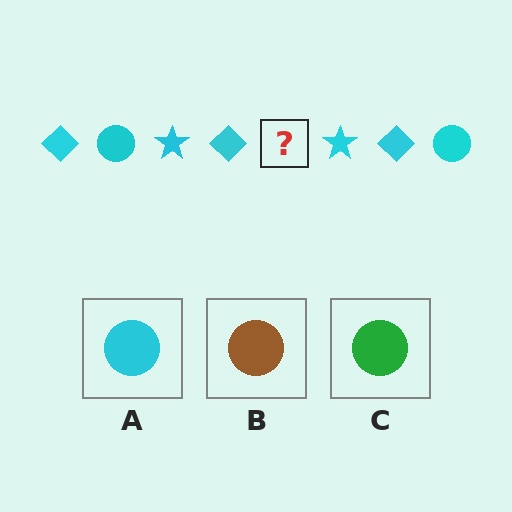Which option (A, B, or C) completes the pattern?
A.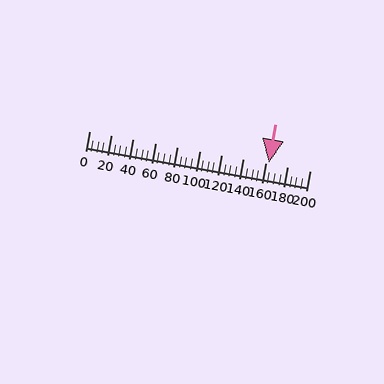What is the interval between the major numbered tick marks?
The major tick marks are spaced 20 units apart.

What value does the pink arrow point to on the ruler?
The pink arrow points to approximately 162.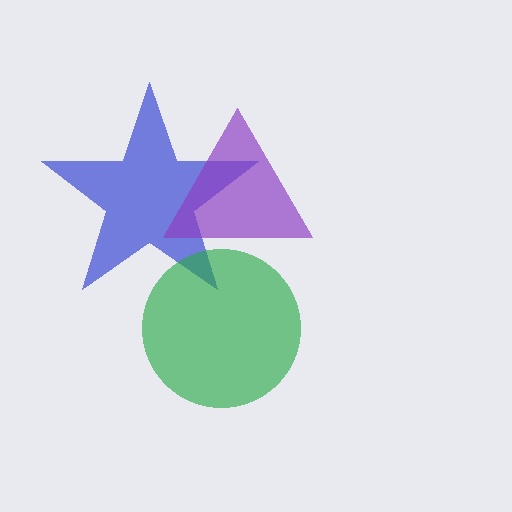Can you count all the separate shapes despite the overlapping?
Yes, there are 3 separate shapes.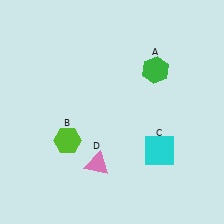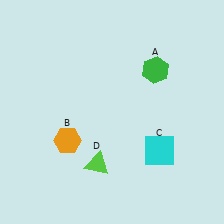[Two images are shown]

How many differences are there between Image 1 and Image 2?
There are 2 differences between the two images.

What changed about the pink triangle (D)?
In Image 1, D is pink. In Image 2, it changed to lime.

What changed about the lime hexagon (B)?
In Image 1, B is lime. In Image 2, it changed to orange.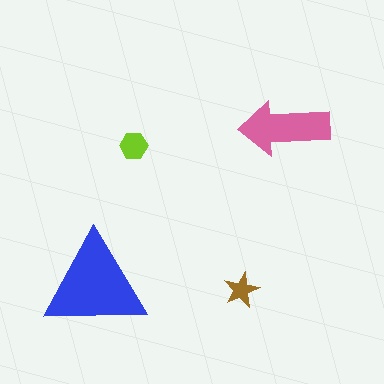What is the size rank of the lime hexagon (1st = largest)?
3rd.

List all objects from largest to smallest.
The blue triangle, the pink arrow, the lime hexagon, the brown star.